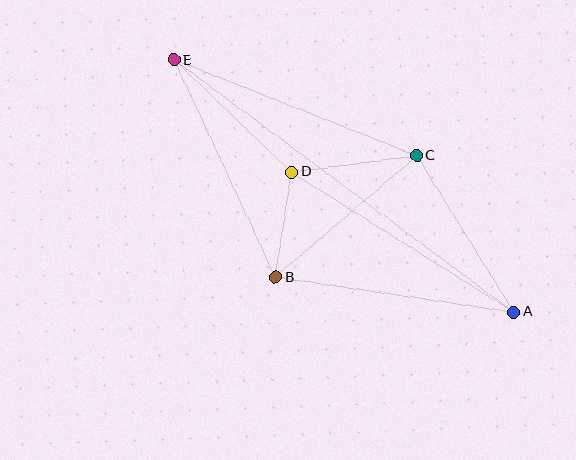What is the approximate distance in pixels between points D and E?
The distance between D and E is approximately 163 pixels.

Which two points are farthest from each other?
Points A and E are farthest from each other.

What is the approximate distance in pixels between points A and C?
The distance between A and C is approximately 184 pixels.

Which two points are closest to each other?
Points B and D are closest to each other.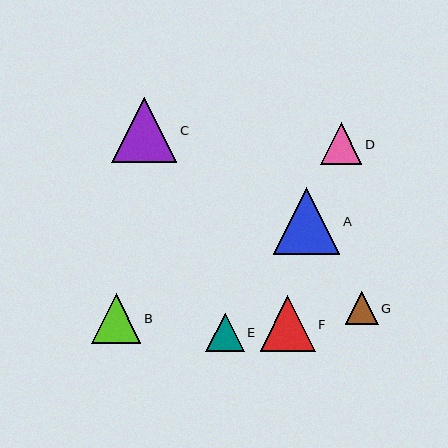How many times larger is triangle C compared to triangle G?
Triangle C is approximately 2.0 times the size of triangle G.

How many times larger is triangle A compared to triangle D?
Triangle A is approximately 1.6 times the size of triangle D.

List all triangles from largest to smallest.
From largest to smallest: A, C, F, B, D, E, G.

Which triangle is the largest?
Triangle A is the largest with a size of approximately 67 pixels.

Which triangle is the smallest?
Triangle G is the smallest with a size of approximately 33 pixels.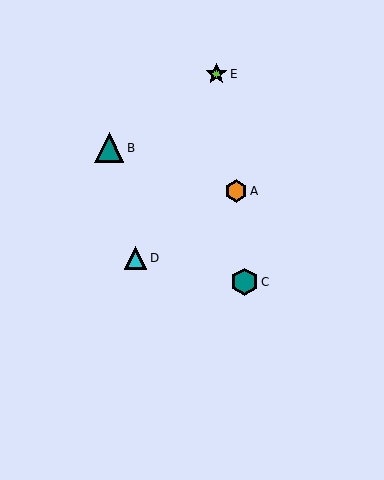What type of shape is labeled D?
Shape D is a cyan triangle.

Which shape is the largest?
The teal triangle (labeled B) is the largest.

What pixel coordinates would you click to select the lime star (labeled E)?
Click at (216, 74) to select the lime star E.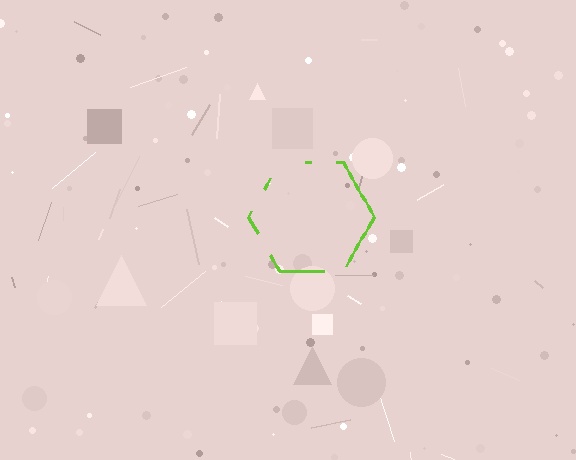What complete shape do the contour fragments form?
The contour fragments form a hexagon.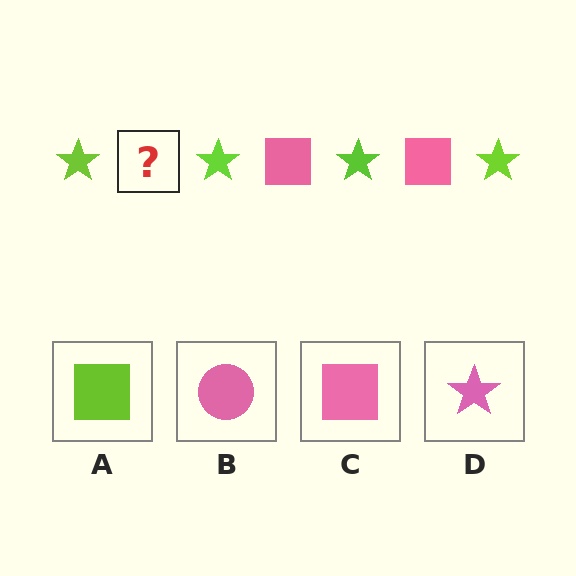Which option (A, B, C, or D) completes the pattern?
C.